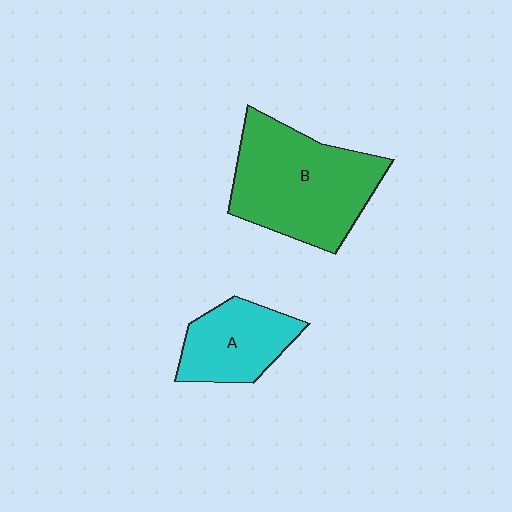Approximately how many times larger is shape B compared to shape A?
Approximately 1.8 times.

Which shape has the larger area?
Shape B (green).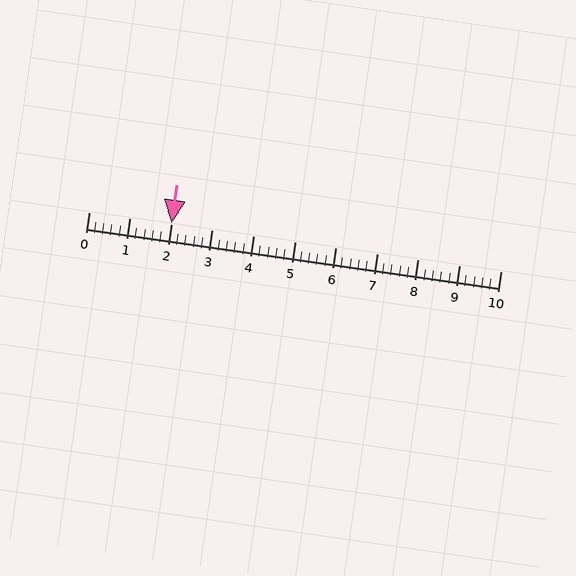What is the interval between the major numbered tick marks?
The major tick marks are spaced 1 units apart.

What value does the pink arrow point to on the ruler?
The pink arrow points to approximately 2.0.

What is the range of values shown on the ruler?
The ruler shows values from 0 to 10.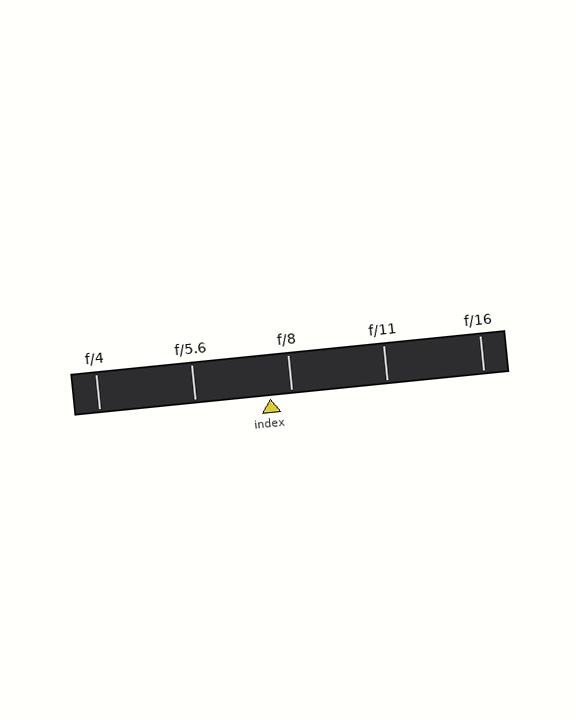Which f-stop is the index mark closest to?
The index mark is closest to f/8.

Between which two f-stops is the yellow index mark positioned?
The index mark is between f/5.6 and f/8.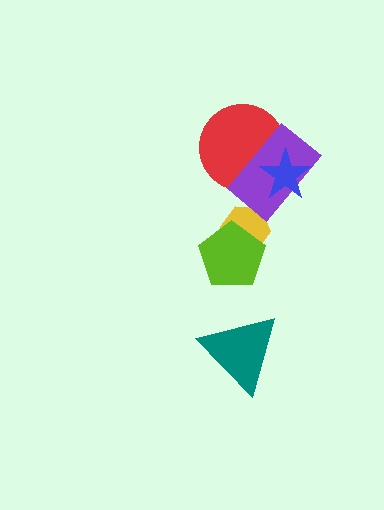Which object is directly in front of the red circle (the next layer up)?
The purple rectangle is directly in front of the red circle.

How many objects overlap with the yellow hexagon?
1 object overlaps with the yellow hexagon.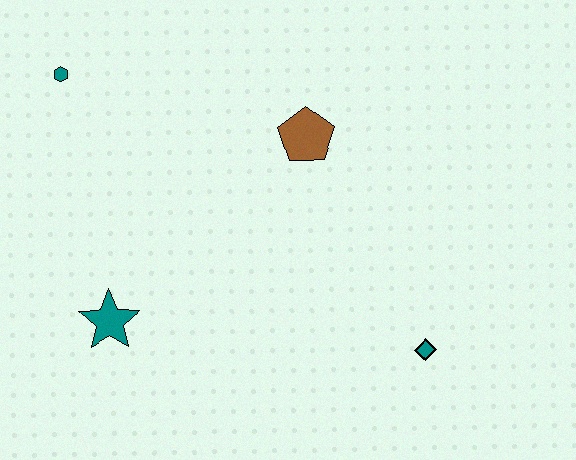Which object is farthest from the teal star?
The teal diamond is farthest from the teal star.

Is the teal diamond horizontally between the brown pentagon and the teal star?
No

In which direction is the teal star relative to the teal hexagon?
The teal star is below the teal hexagon.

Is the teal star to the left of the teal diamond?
Yes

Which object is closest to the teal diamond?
The brown pentagon is closest to the teal diamond.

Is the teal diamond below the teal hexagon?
Yes